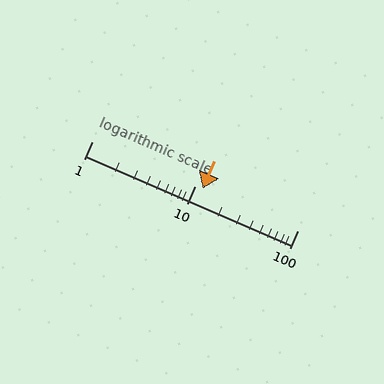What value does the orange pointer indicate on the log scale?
The pointer indicates approximately 12.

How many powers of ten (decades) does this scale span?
The scale spans 2 decades, from 1 to 100.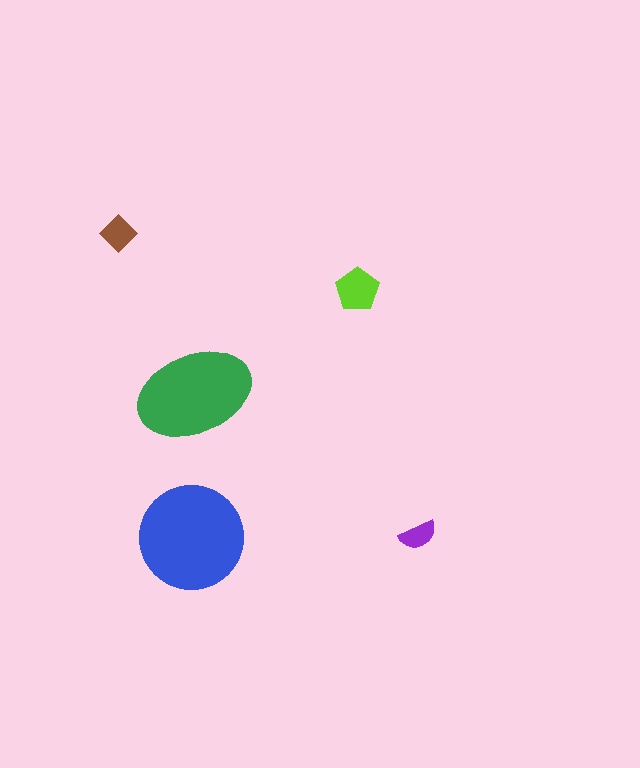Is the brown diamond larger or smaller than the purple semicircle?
Larger.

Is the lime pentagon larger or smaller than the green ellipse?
Smaller.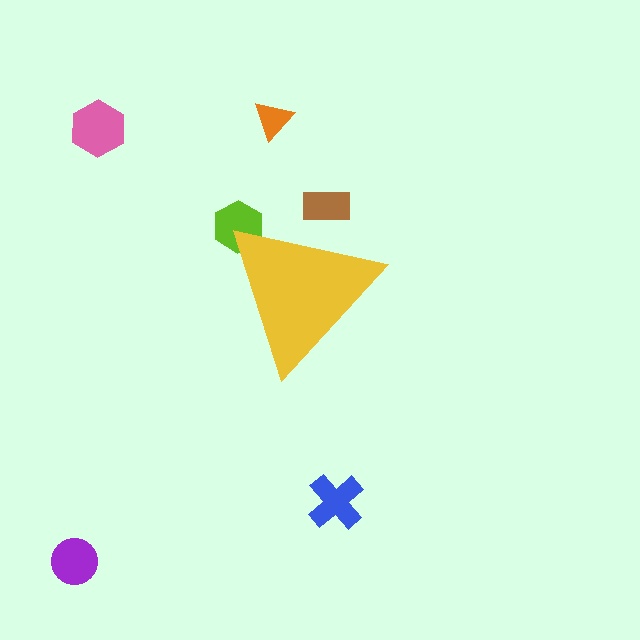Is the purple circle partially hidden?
No, the purple circle is fully visible.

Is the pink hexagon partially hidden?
No, the pink hexagon is fully visible.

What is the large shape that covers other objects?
A yellow triangle.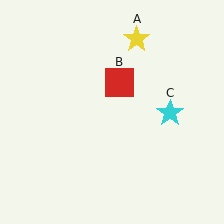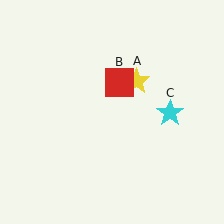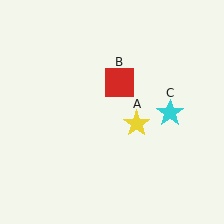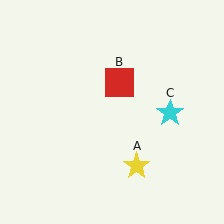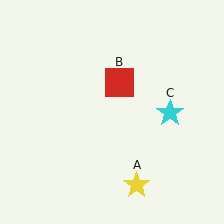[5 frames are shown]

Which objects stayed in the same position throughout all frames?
Red square (object B) and cyan star (object C) remained stationary.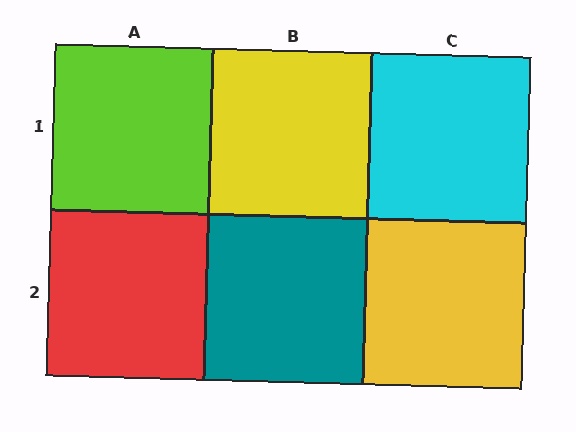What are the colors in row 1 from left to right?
Lime, yellow, cyan.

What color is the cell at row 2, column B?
Teal.